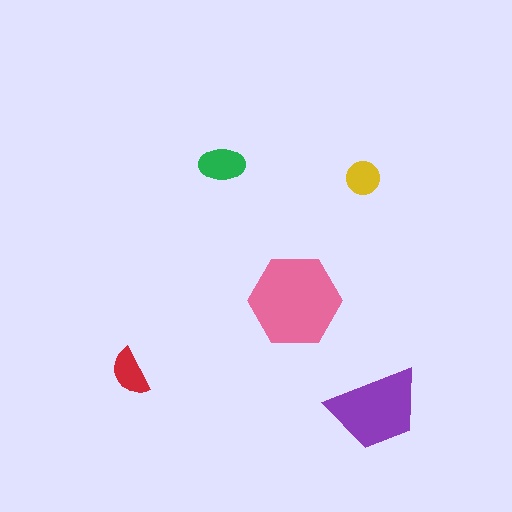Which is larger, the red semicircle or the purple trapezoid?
The purple trapezoid.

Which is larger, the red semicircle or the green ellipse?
The green ellipse.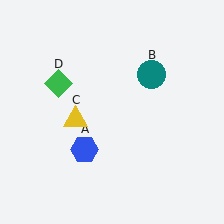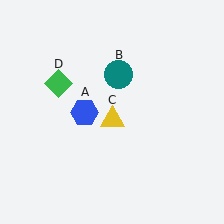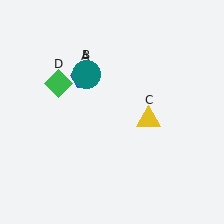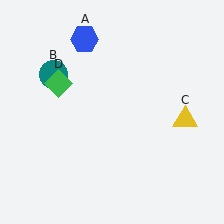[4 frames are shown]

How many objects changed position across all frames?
3 objects changed position: blue hexagon (object A), teal circle (object B), yellow triangle (object C).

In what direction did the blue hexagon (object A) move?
The blue hexagon (object A) moved up.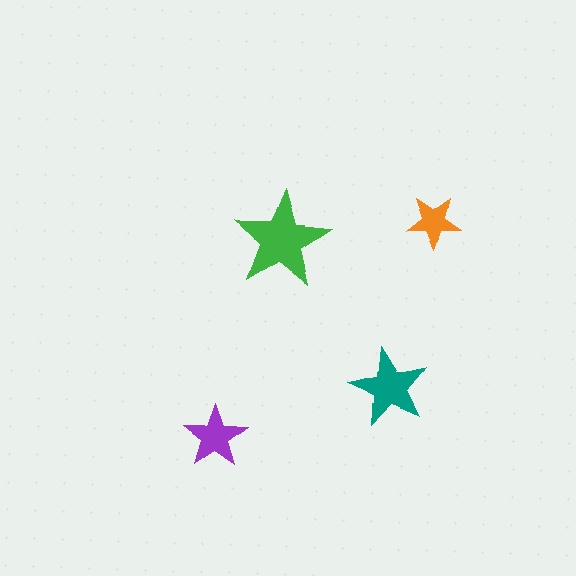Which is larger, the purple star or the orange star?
The purple one.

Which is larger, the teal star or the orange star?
The teal one.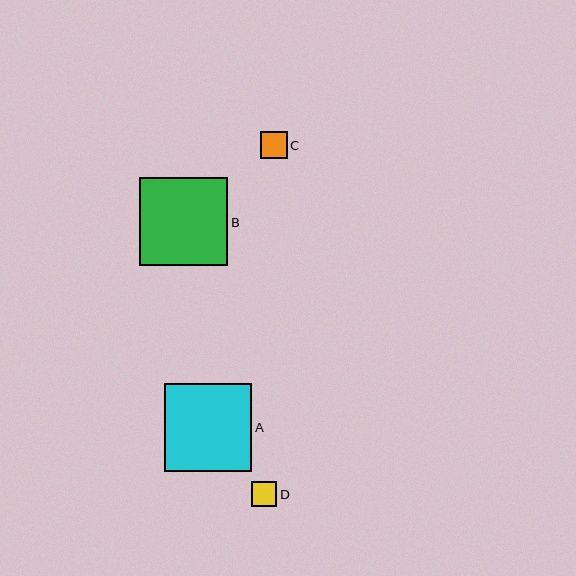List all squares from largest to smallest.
From largest to smallest: B, A, C, D.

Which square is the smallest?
Square D is the smallest with a size of approximately 25 pixels.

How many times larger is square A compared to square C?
Square A is approximately 3.2 times the size of square C.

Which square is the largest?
Square B is the largest with a size of approximately 88 pixels.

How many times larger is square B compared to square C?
Square B is approximately 3.3 times the size of square C.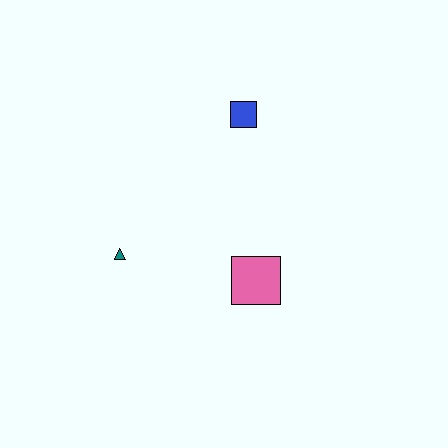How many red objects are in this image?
There are no red objects.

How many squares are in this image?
There are 2 squares.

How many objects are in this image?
There are 3 objects.